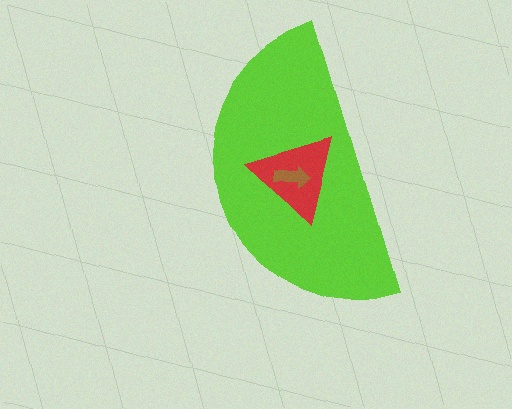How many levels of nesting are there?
3.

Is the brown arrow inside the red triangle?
Yes.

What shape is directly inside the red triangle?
The brown arrow.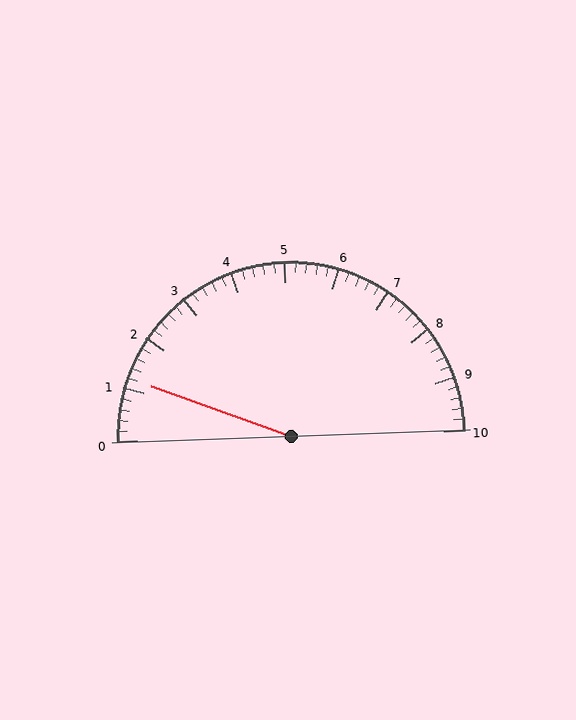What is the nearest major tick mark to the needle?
The nearest major tick mark is 1.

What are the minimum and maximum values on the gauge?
The gauge ranges from 0 to 10.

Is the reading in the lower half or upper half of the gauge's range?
The reading is in the lower half of the range (0 to 10).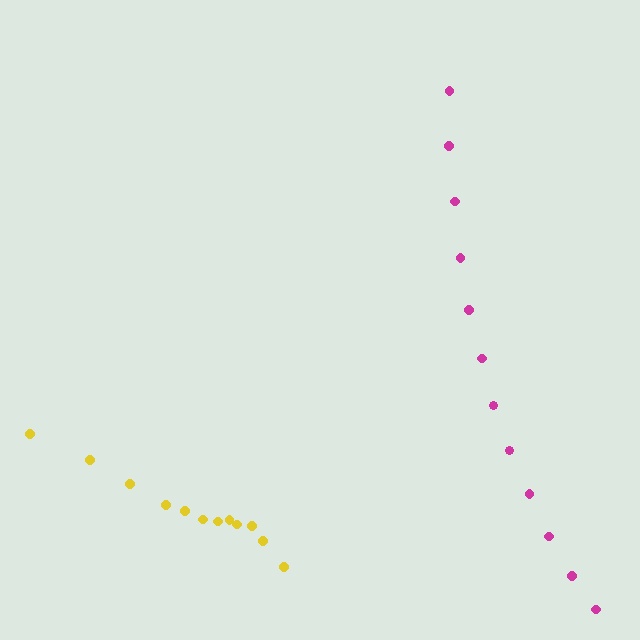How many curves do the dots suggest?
There are 2 distinct paths.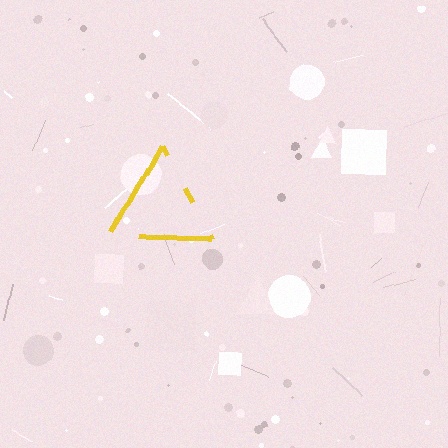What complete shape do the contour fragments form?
The contour fragments form a triangle.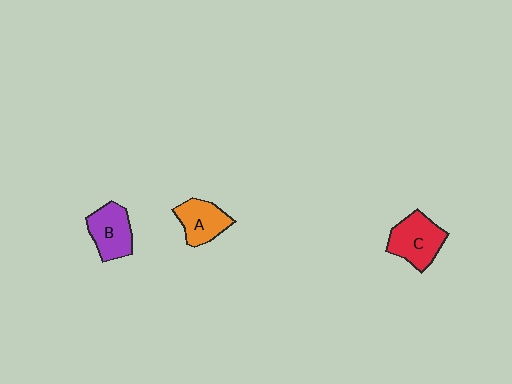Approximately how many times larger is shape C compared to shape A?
Approximately 1.2 times.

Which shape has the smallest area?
Shape A (orange).